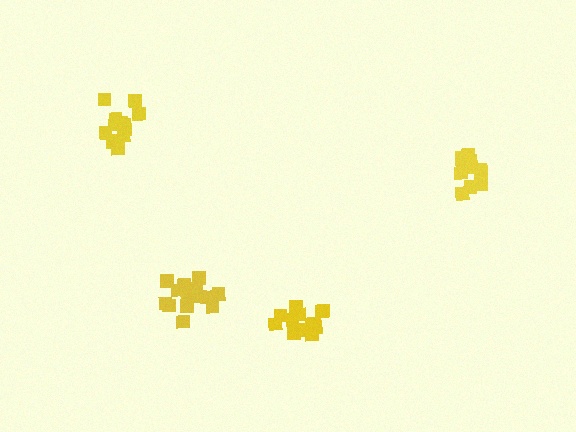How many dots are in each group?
Group 1: 13 dots, Group 2: 15 dots, Group 3: 12 dots, Group 4: 13 dots (53 total).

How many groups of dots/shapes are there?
There are 4 groups.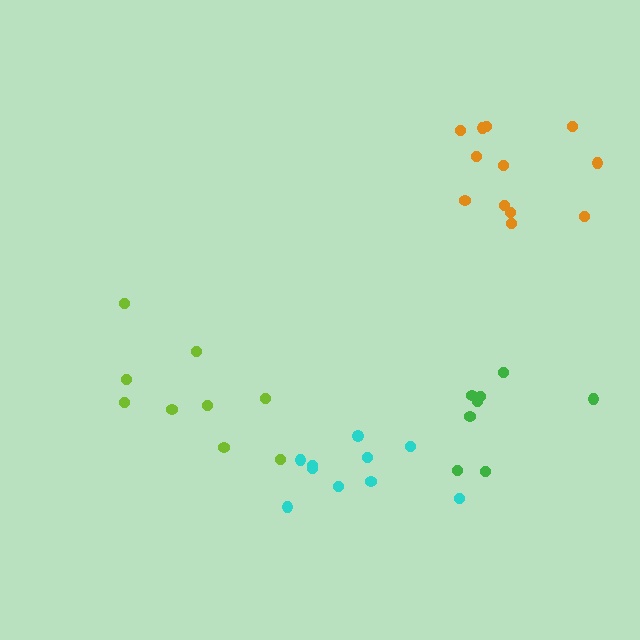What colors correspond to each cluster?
The clusters are colored: cyan, lime, orange, green.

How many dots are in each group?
Group 1: 10 dots, Group 2: 9 dots, Group 3: 12 dots, Group 4: 8 dots (39 total).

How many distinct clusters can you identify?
There are 4 distinct clusters.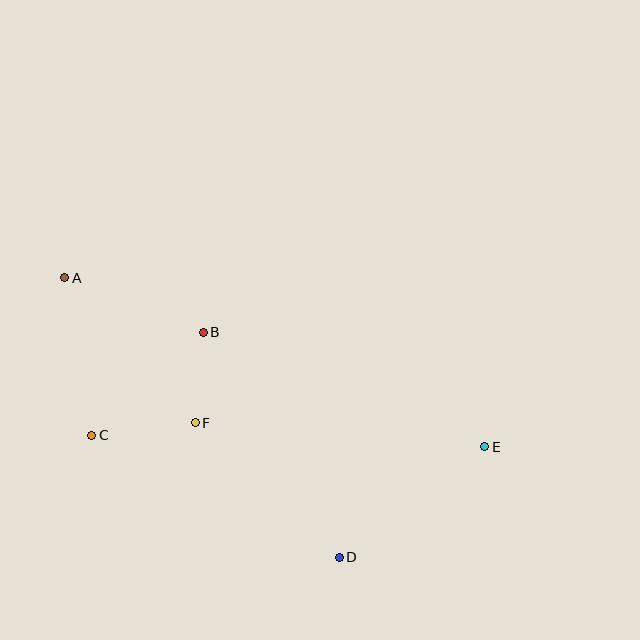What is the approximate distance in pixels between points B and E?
The distance between B and E is approximately 304 pixels.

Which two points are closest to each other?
Points B and F are closest to each other.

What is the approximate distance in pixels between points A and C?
The distance between A and C is approximately 160 pixels.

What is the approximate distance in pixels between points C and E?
The distance between C and E is approximately 393 pixels.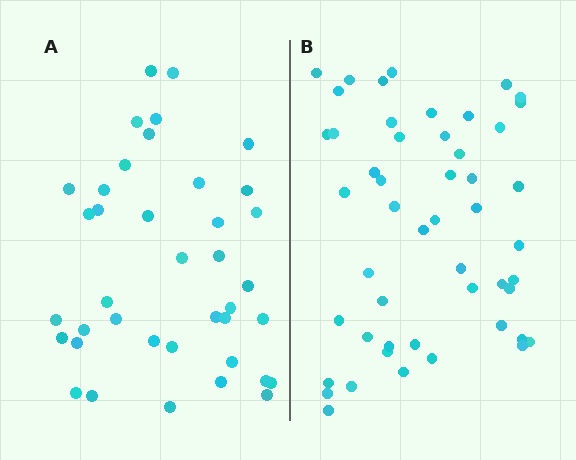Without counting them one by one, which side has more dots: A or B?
Region B (the right region) has more dots.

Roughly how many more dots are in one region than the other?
Region B has roughly 12 or so more dots than region A.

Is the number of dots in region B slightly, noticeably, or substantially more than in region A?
Region B has noticeably more, but not dramatically so. The ratio is roughly 1.3 to 1.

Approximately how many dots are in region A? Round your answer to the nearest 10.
About 40 dots. (The exact count is 39, which rounds to 40.)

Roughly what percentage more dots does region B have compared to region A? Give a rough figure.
About 30% more.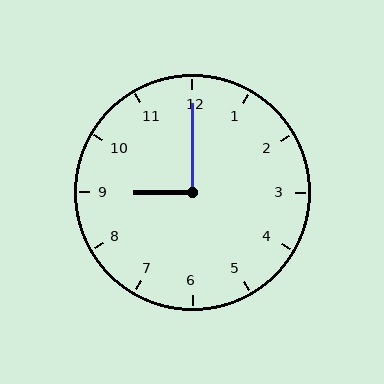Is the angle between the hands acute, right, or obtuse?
It is right.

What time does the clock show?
9:00.